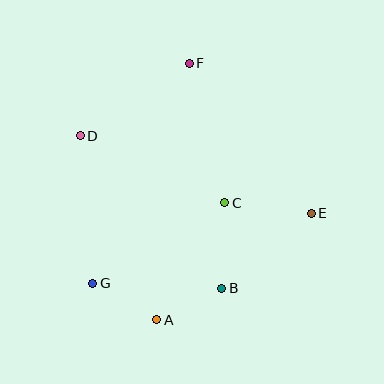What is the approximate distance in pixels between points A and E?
The distance between A and E is approximately 188 pixels.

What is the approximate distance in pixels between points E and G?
The distance between E and G is approximately 230 pixels.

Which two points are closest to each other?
Points A and B are closest to each other.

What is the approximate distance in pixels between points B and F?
The distance between B and F is approximately 227 pixels.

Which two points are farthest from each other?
Points A and F are farthest from each other.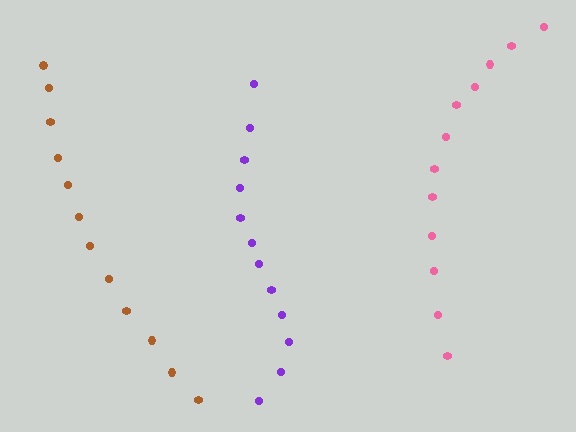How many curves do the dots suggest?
There are 3 distinct paths.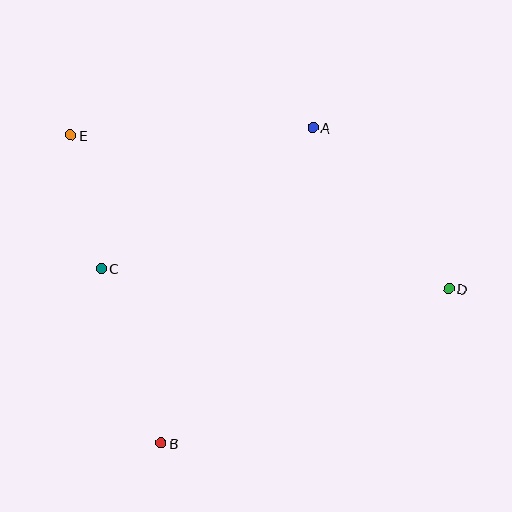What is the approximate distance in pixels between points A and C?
The distance between A and C is approximately 254 pixels.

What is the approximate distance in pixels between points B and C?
The distance between B and C is approximately 185 pixels.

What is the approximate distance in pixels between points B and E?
The distance between B and E is approximately 321 pixels.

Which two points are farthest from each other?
Points D and E are farthest from each other.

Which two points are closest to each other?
Points C and E are closest to each other.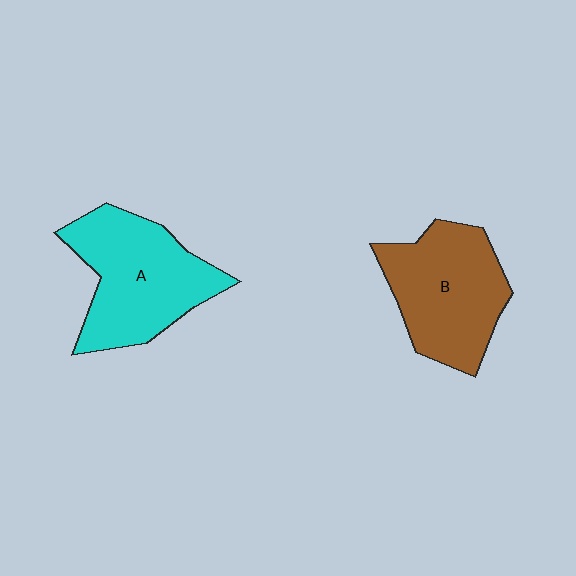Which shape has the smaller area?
Shape B (brown).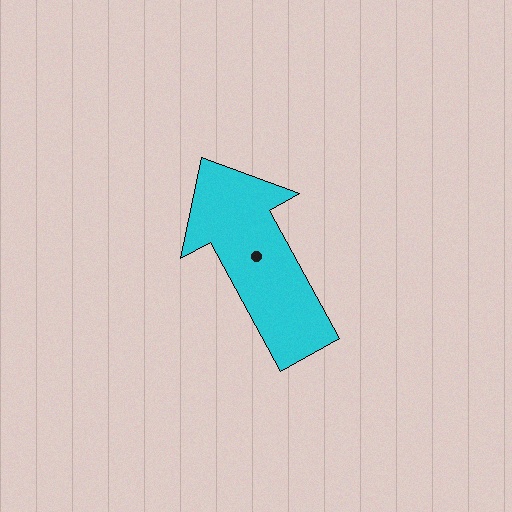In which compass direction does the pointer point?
Northwest.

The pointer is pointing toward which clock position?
Roughly 11 o'clock.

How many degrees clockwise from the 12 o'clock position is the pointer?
Approximately 331 degrees.